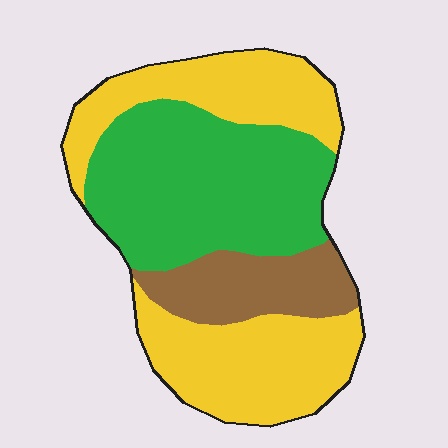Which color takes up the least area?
Brown, at roughly 15%.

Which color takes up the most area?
Yellow, at roughly 45%.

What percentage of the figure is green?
Green takes up about two fifths (2/5) of the figure.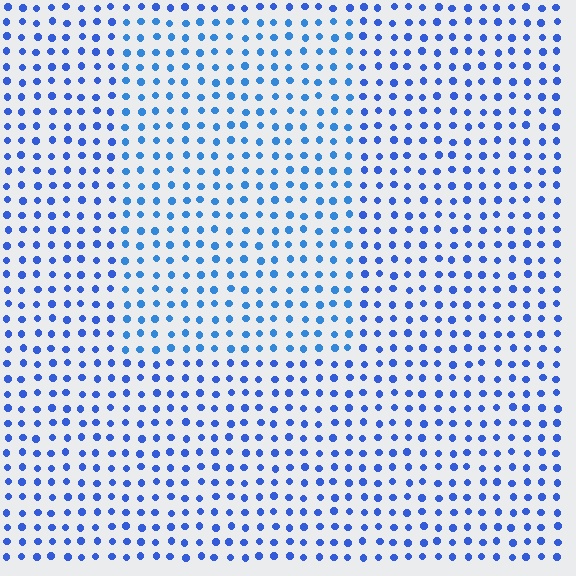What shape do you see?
I see a rectangle.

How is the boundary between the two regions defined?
The boundary is defined purely by a slight shift in hue (about 16 degrees). Spacing, size, and orientation are identical on both sides.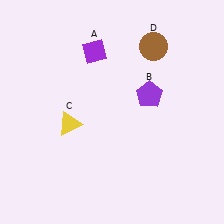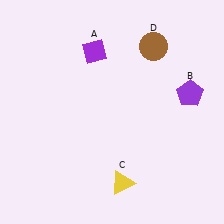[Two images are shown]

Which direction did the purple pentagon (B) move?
The purple pentagon (B) moved right.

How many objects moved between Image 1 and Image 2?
2 objects moved between the two images.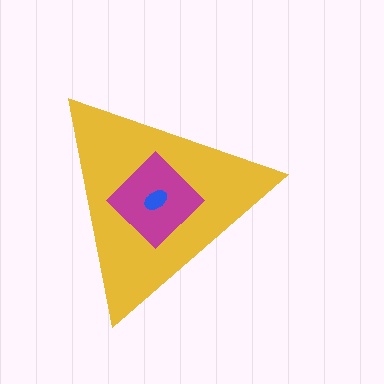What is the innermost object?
The blue ellipse.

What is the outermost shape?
The yellow triangle.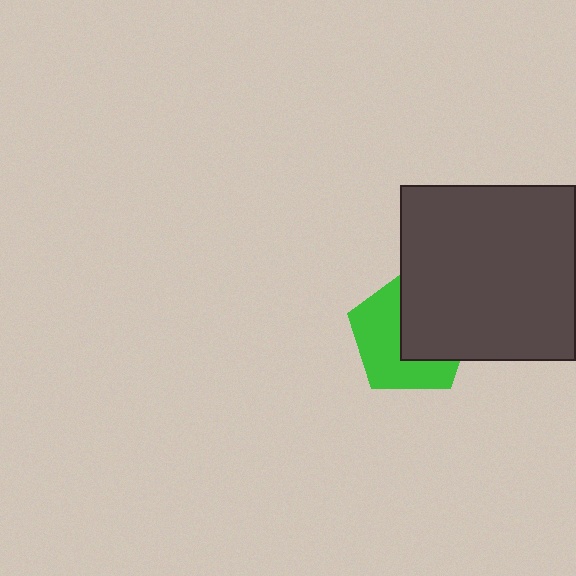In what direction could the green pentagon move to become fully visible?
The green pentagon could move left. That would shift it out from behind the dark gray square entirely.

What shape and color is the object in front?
The object in front is a dark gray square.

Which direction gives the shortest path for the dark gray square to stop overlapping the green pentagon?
Moving right gives the shortest separation.